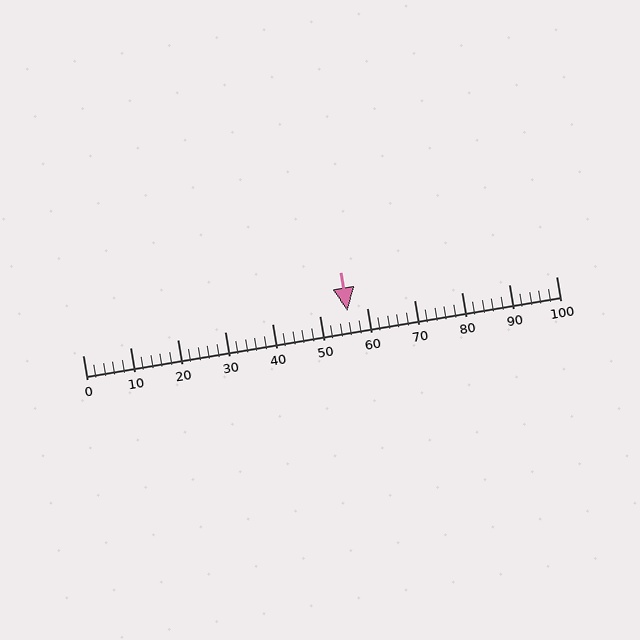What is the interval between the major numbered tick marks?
The major tick marks are spaced 10 units apart.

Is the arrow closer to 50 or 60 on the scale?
The arrow is closer to 60.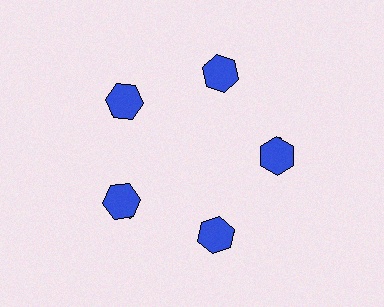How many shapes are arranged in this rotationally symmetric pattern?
There are 10 shapes, arranged in 5 groups of 2.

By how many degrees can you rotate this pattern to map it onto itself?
The pattern maps onto itself every 72 degrees of rotation.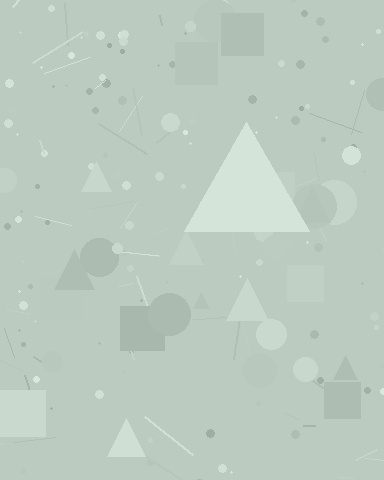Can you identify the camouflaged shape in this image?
The camouflaged shape is a triangle.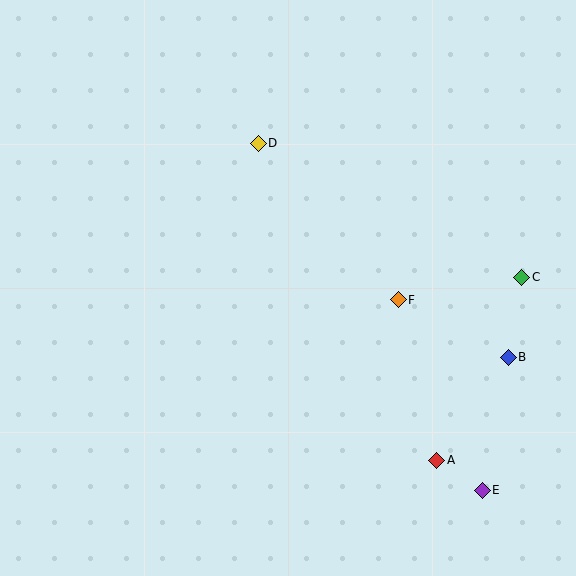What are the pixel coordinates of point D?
Point D is at (258, 143).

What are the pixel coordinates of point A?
Point A is at (437, 460).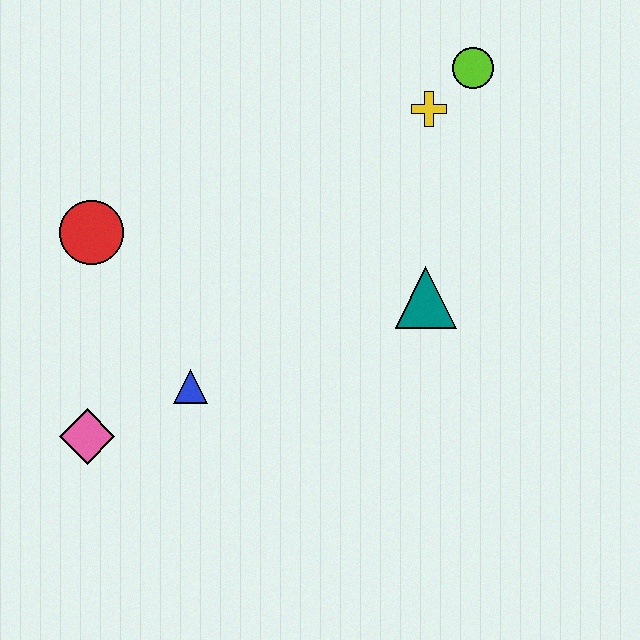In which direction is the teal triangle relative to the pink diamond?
The teal triangle is to the right of the pink diamond.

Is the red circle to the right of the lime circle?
No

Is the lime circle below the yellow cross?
No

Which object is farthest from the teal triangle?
The pink diamond is farthest from the teal triangle.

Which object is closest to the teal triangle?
The yellow cross is closest to the teal triangle.